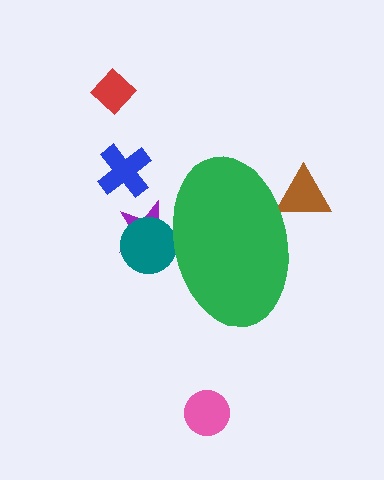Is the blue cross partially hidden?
No, the blue cross is fully visible.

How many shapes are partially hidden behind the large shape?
3 shapes are partially hidden.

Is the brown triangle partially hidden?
Yes, the brown triangle is partially hidden behind the green ellipse.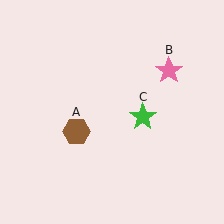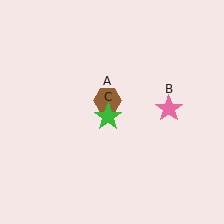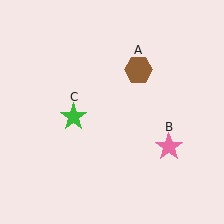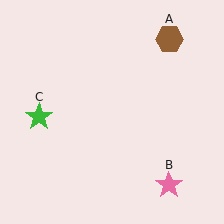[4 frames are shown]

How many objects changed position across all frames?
3 objects changed position: brown hexagon (object A), pink star (object B), green star (object C).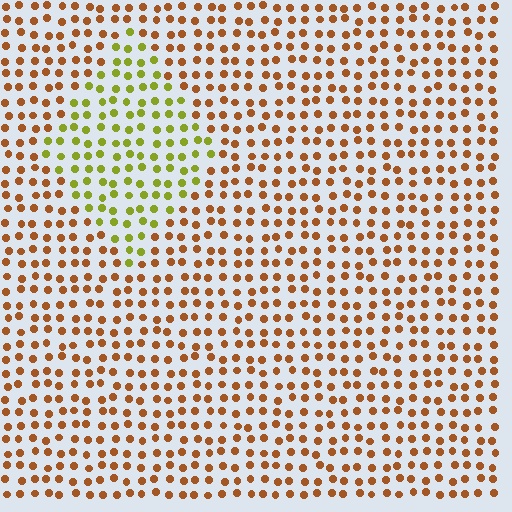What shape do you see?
I see a diamond.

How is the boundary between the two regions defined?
The boundary is defined purely by a slight shift in hue (about 49 degrees). Spacing, size, and orientation are identical on both sides.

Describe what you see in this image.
The image is filled with small brown elements in a uniform arrangement. A diamond-shaped region is visible where the elements are tinted to a slightly different hue, forming a subtle color boundary.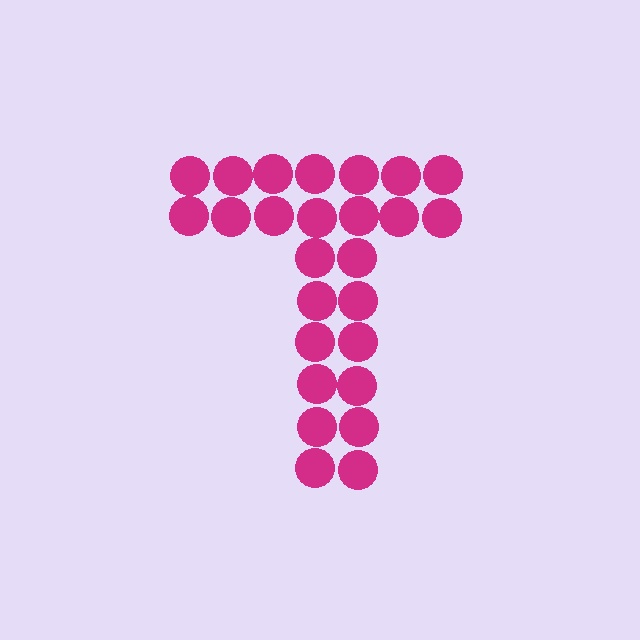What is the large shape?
The large shape is the letter T.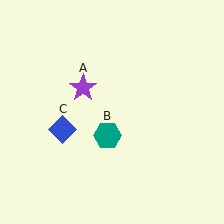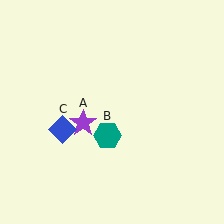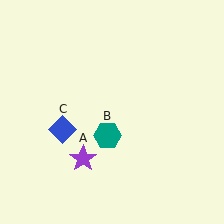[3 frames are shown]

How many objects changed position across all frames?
1 object changed position: purple star (object A).